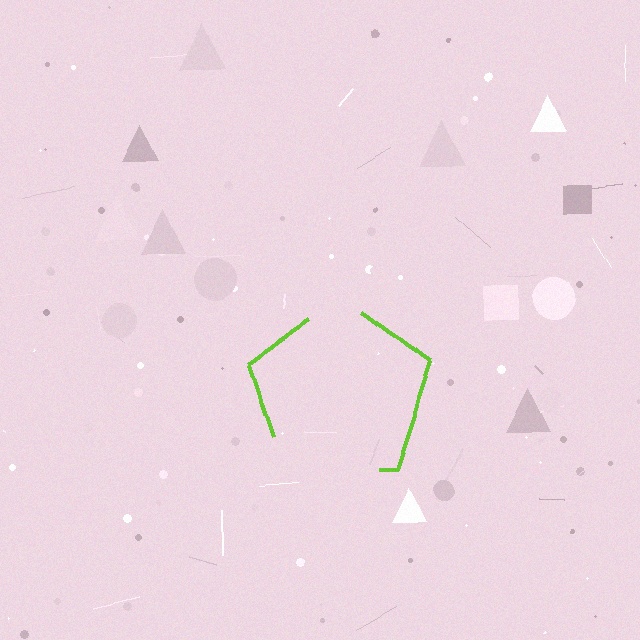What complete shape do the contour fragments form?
The contour fragments form a pentagon.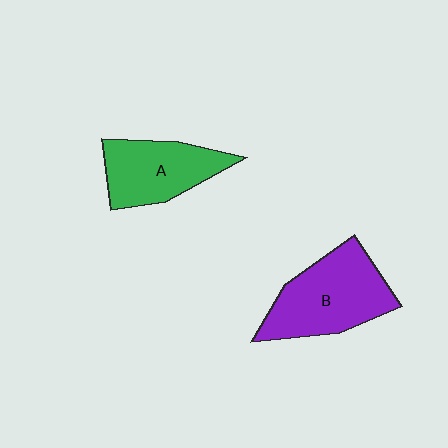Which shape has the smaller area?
Shape A (green).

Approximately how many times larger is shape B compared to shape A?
Approximately 1.3 times.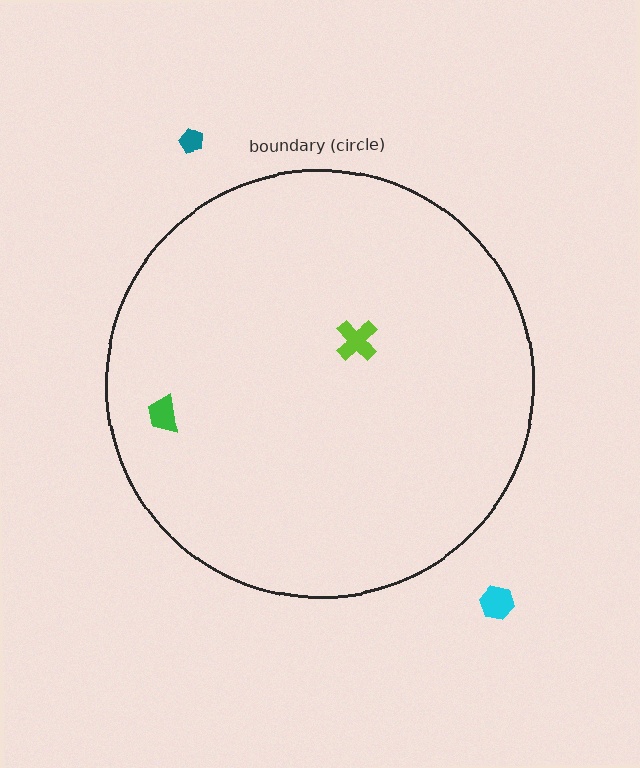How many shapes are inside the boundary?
2 inside, 2 outside.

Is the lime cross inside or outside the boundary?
Inside.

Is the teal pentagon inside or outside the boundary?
Outside.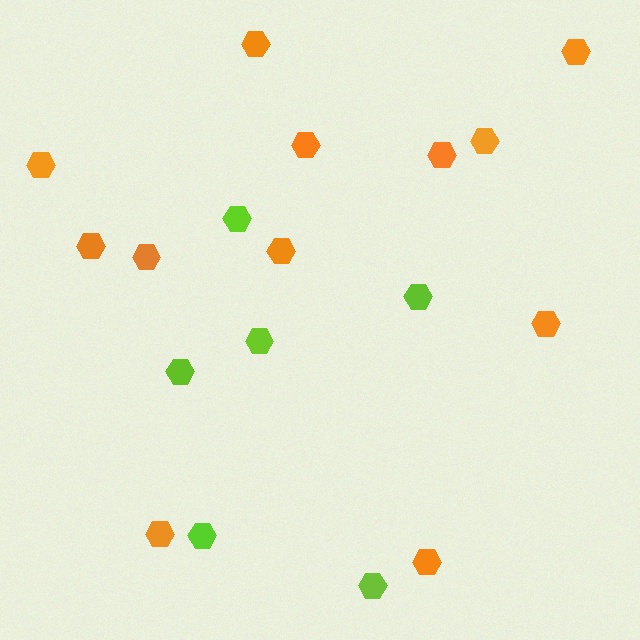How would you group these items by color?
There are 2 groups: one group of orange hexagons (12) and one group of lime hexagons (6).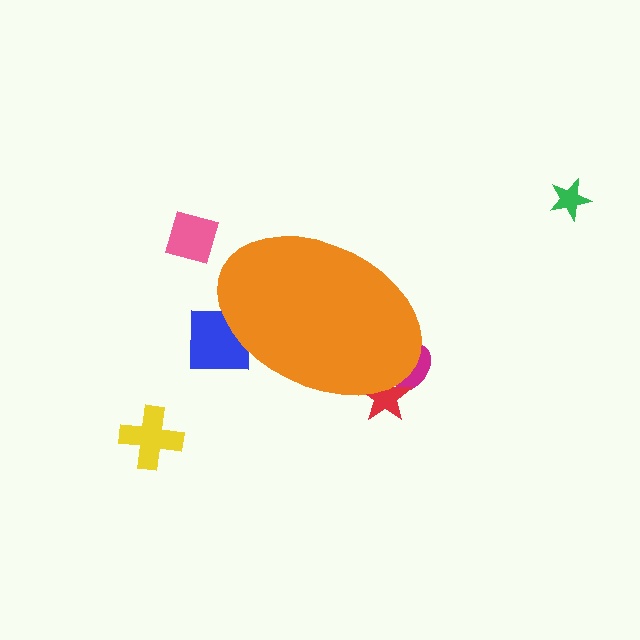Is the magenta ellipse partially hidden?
Yes, the magenta ellipse is partially hidden behind the orange ellipse.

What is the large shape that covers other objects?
An orange ellipse.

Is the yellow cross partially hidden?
No, the yellow cross is fully visible.